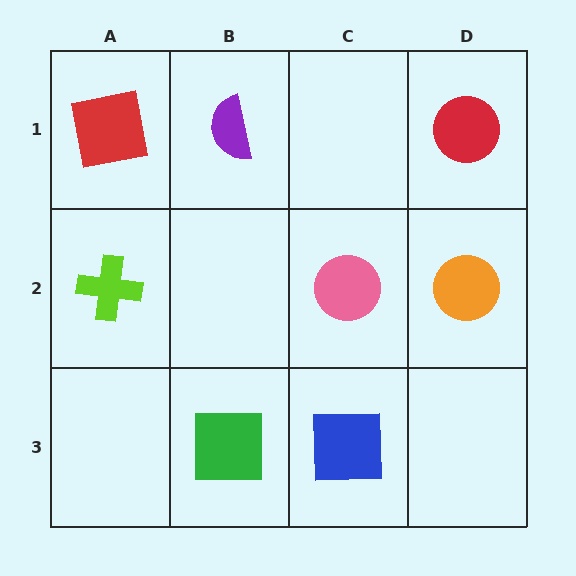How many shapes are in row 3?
2 shapes.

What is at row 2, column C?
A pink circle.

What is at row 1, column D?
A red circle.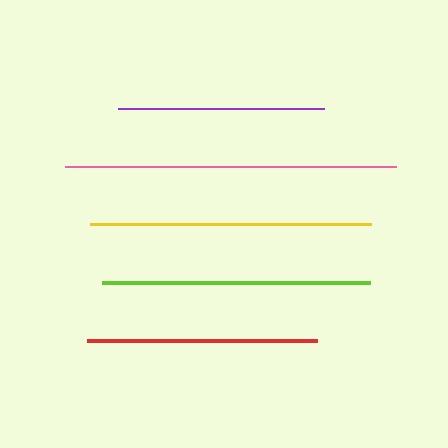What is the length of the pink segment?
The pink segment is approximately 332 pixels long.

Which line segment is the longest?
The pink line is the longest at approximately 332 pixels.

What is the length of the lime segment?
The lime segment is approximately 269 pixels long.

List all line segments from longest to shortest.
From longest to shortest: pink, yellow, lime, red, purple.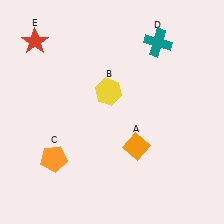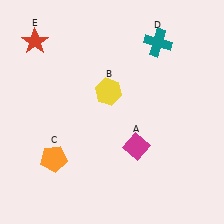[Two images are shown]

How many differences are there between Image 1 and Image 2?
There is 1 difference between the two images.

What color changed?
The diamond (A) changed from orange in Image 1 to magenta in Image 2.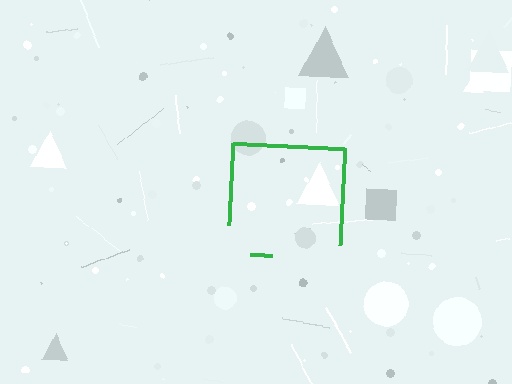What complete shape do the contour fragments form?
The contour fragments form a square.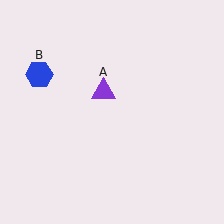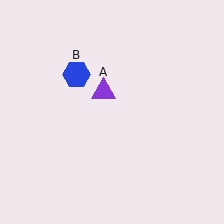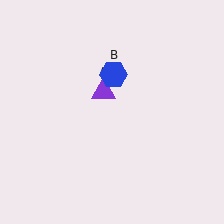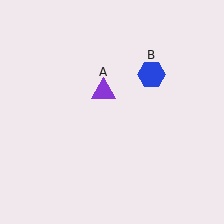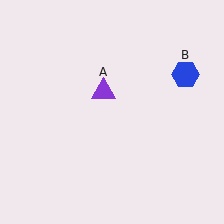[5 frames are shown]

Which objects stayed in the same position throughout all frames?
Purple triangle (object A) remained stationary.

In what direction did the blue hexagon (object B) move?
The blue hexagon (object B) moved right.